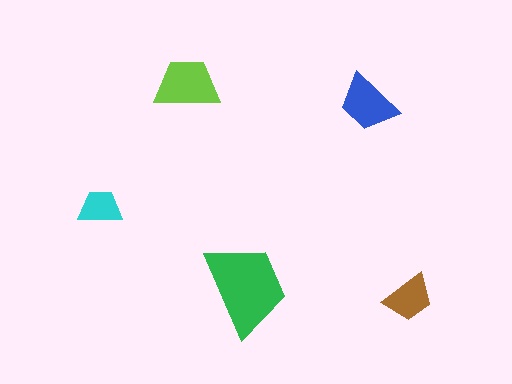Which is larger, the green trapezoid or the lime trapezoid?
The green one.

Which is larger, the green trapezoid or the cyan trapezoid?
The green one.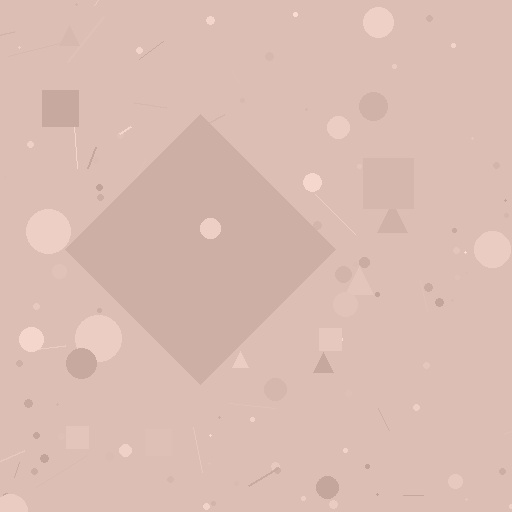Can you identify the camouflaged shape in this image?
The camouflaged shape is a diamond.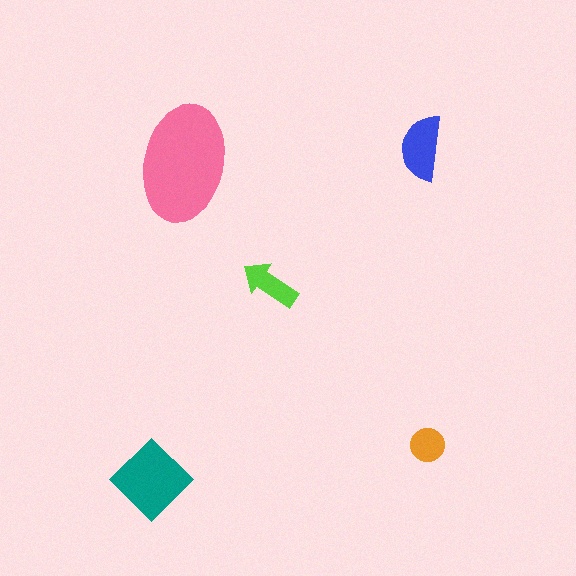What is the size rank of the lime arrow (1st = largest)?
4th.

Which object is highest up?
The blue semicircle is topmost.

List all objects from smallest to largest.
The orange circle, the lime arrow, the blue semicircle, the teal diamond, the pink ellipse.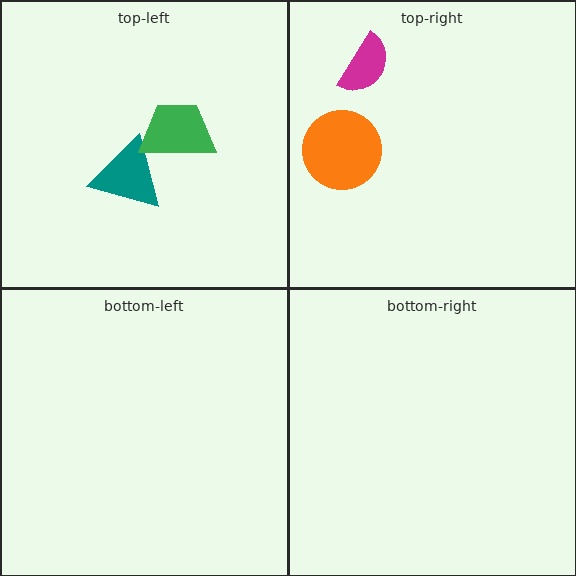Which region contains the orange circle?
The top-right region.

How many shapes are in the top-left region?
2.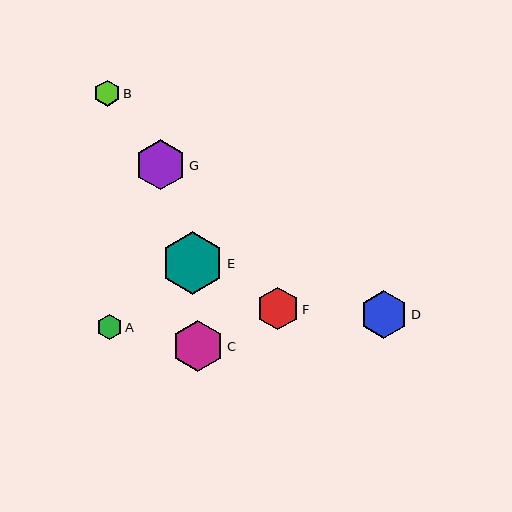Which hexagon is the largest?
Hexagon E is the largest with a size of approximately 63 pixels.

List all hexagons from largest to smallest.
From largest to smallest: E, C, G, D, F, B, A.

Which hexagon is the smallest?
Hexagon A is the smallest with a size of approximately 26 pixels.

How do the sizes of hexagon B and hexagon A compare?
Hexagon B and hexagon A are approximately the same size.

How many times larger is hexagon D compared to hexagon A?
Hexagon D is approximately 1.9 times the size of hexagon A.